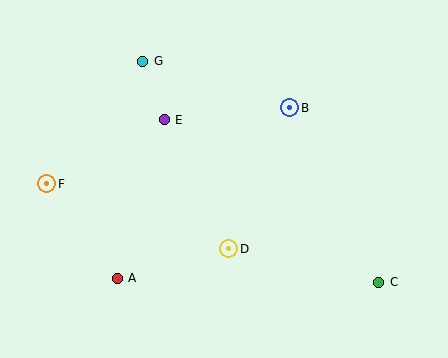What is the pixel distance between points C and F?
The distance between C and F is 346 pixels.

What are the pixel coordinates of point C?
Point C is at (379, 282).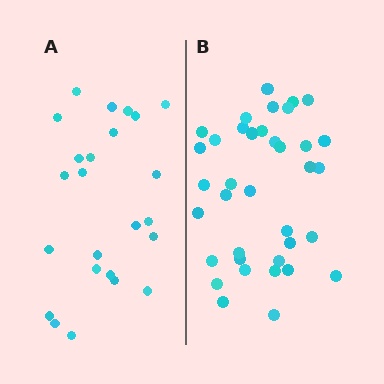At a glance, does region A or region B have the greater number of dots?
Region B (the right region) has more dots.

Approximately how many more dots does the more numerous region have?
Region B has approximately 15 more dots than region A.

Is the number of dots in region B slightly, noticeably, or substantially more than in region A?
Region B has substantially more. The ratio is roughly 1.5 to 1.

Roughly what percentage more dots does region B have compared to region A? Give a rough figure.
About 55% more.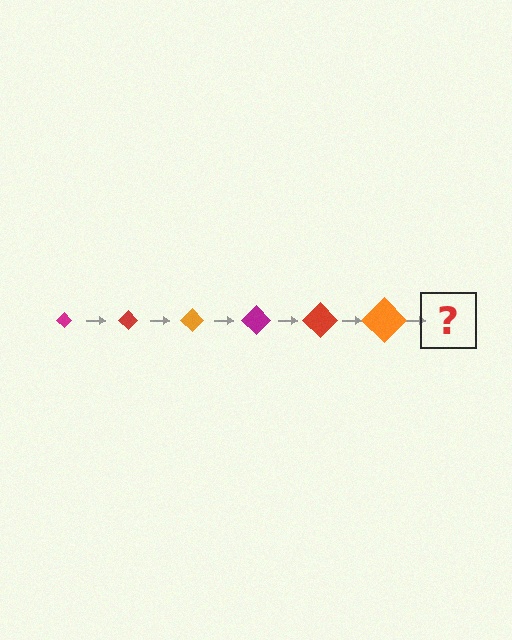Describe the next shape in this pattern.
It should be a magenta diamond, larger than the previous one.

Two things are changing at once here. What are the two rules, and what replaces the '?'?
The two rules are that the diamond grows larger each step and the color cycles through magenta, red, and orange. The '?' should be a magenta diamond, larger than the previous one.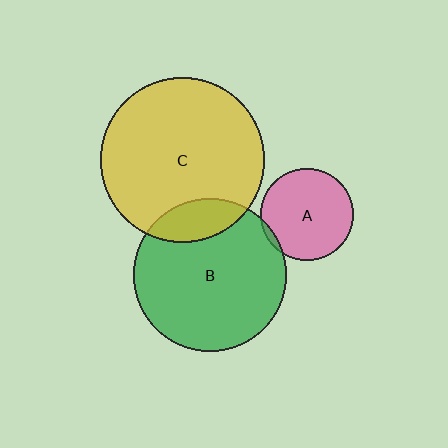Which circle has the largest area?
Circle C (yellow).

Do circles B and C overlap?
Yes.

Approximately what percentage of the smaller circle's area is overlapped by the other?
Approximately 15%.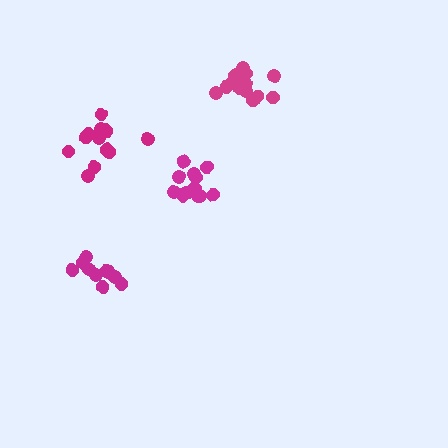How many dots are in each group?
Group 1: 13 dots, Group 2: 14 dots, Group 3: 10 dots, Group 4: 13 dots (50 total).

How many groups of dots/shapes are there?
There are 4 groups.